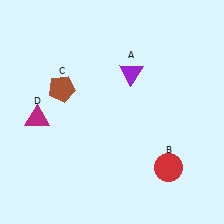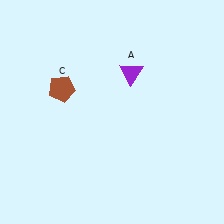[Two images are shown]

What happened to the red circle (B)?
The red circle (B) was removed in Image 2. It was in the bottom-right area of Image 1.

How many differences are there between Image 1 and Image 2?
There are 2 differences between the two images.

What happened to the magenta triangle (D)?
The magenta triangle (D) was removed in Image 2. It was in the bottom-left area of Image 1.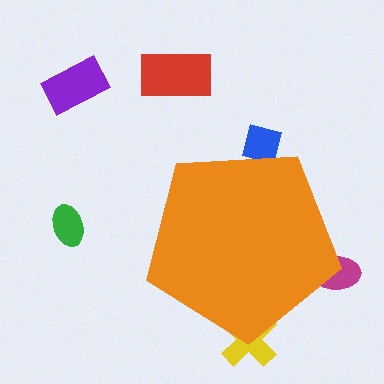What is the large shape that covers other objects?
An orange pentagon.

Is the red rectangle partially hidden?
No, the red rectangle is fully visible.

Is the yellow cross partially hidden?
Yes, the yellow cross is partially hidden behind the orange pentagon.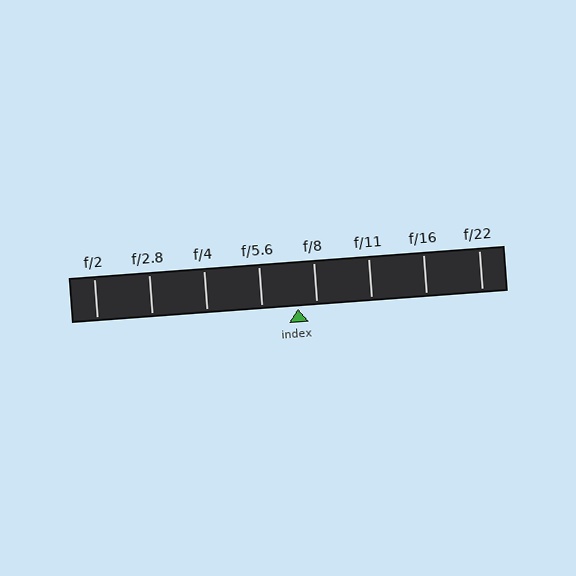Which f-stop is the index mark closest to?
The index mark is closest to f/8.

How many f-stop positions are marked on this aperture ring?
There are 8 f-stop positions marked.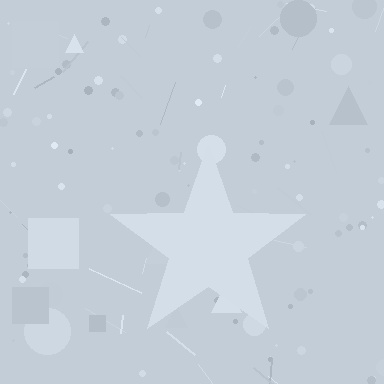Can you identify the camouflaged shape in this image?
The camouflaged shape is a star.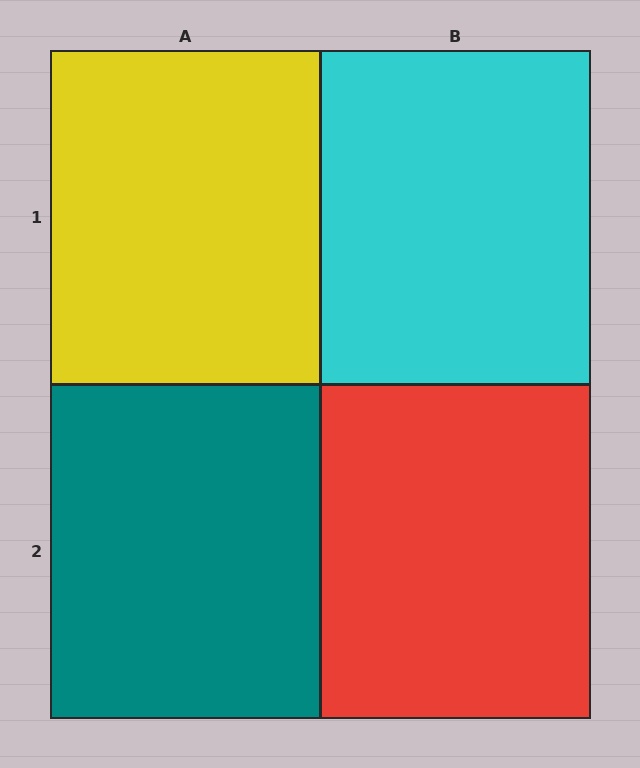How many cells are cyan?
1 cell is cyan.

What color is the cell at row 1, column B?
Cyan.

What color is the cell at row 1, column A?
Yellow.